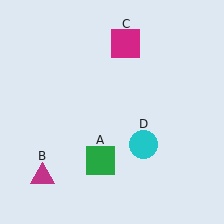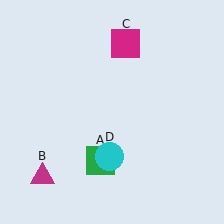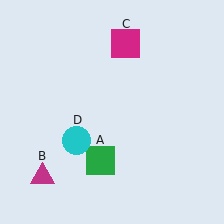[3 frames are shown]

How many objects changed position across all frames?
1 object changed position: cyan circle (object D).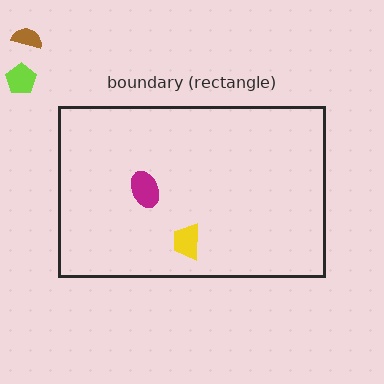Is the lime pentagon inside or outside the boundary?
Outside.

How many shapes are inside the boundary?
2 inside, 2 outside.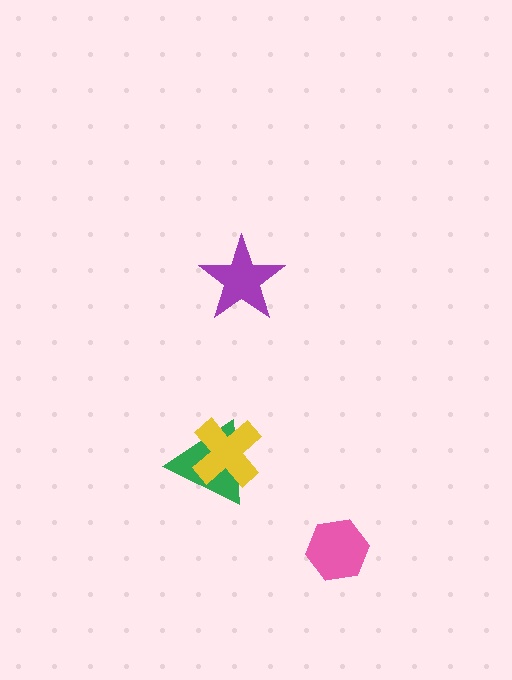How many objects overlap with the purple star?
0 objects overlap with the purple star.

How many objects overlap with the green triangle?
1 object overlaps with the green triangle.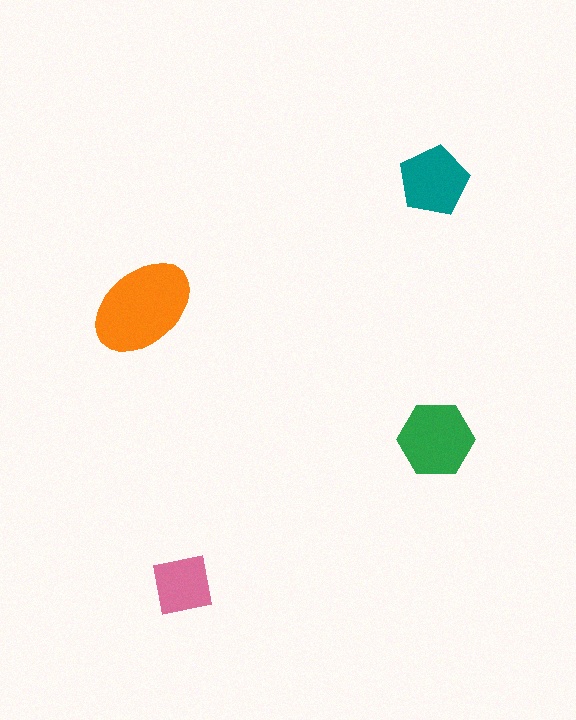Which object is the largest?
The orange ellipse.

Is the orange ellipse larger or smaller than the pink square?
Larger.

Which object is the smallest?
The pink square.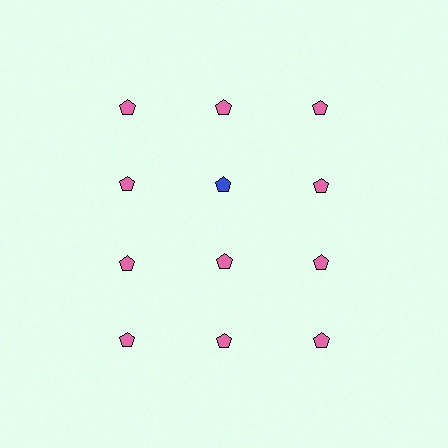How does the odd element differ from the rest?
It has a different color: blue instead of pink.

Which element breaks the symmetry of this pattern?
The blue pentagon in the second row, second from left column breaks the symmetry. All other shapes are pink pentagons.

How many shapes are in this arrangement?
There are 12 shapes arranged in a grid pattern.